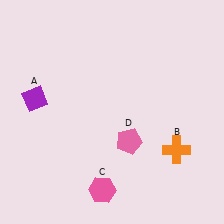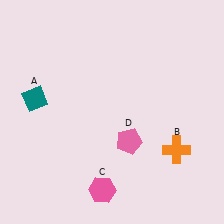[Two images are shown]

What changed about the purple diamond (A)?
In Image 1, A is purple. In Image 2, it changed to teal.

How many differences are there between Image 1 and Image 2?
There is 1 difference between the two images.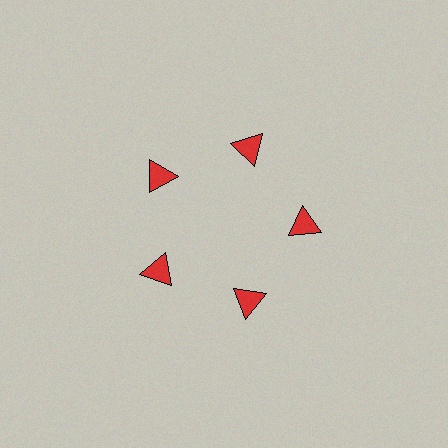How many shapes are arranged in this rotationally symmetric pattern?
There are 5 shapes, arranged in 5 groups of 1.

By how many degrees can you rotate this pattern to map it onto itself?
The pattern maps onto itself every 72 degrees of rotation.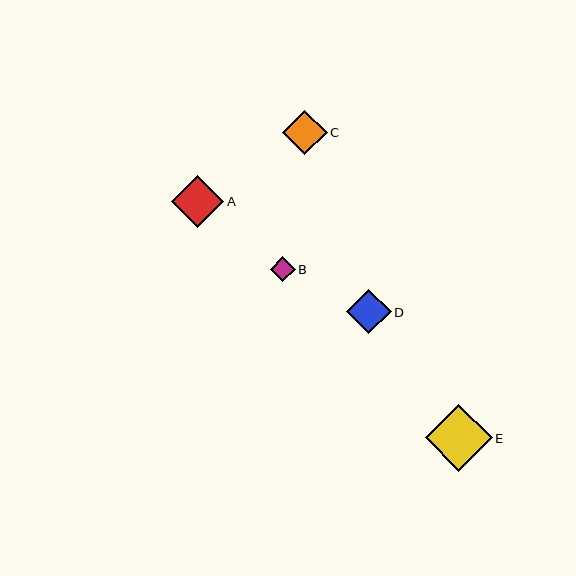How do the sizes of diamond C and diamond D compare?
Diamond C and diamond D are approximately the same size.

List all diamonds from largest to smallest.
From largest to smallest: E, A, C, D, B.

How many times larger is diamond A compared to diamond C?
Diamond A is approximately 1.2 times the size of diamond C.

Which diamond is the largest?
Diamond E is the largest with a size of approximately 66 pixels.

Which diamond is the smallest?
Diamond B is the smallest with a size of approximately 25 pixels.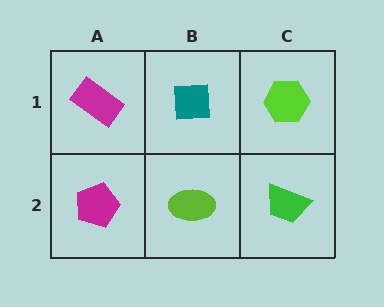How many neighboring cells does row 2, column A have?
2.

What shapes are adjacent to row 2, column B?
A teal square (row 1, column B), a magenta pentagon (row 2, column A), a green trapezoid (row 2, column C).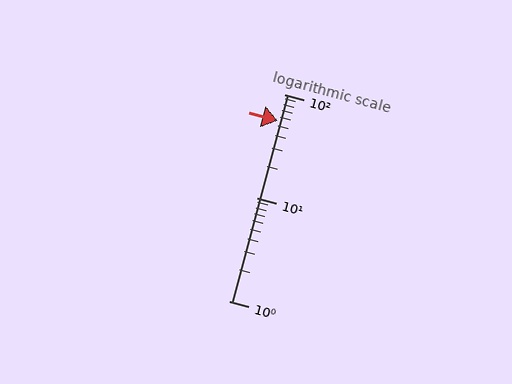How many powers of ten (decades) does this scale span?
The scale spans 2 decades, from 1 to 100.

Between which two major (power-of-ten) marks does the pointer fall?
The pointer is between 10 and 100.